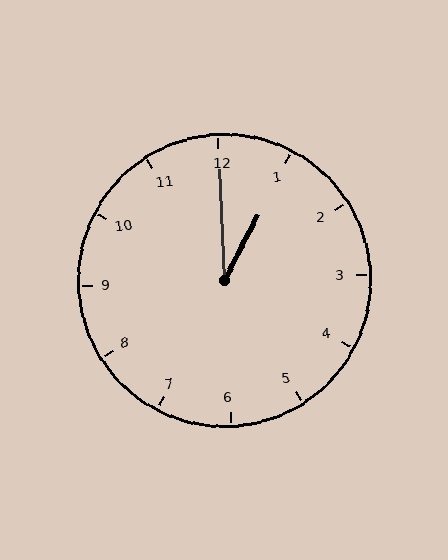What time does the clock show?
1:00.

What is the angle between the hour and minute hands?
Approximately 30 degrees.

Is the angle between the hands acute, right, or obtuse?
It is acute.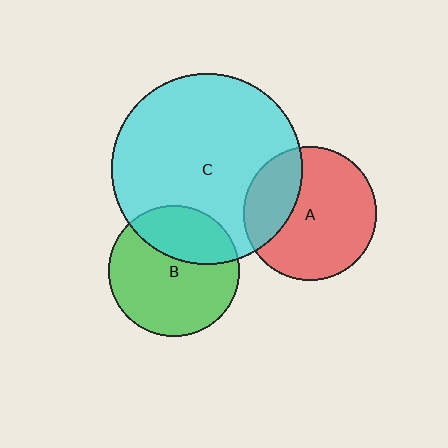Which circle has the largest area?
Circle C (cyan).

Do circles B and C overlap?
Yes.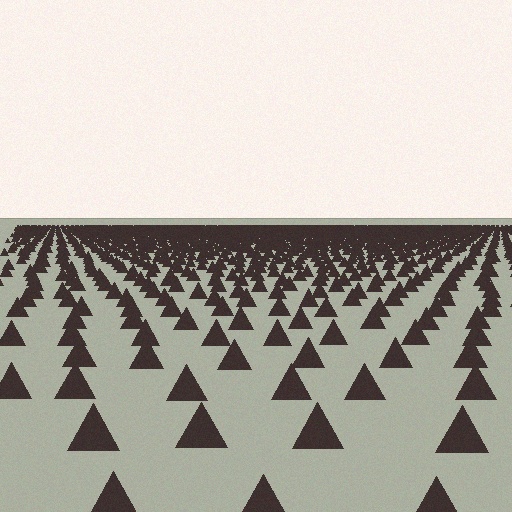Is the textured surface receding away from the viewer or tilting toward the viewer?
The surface is receding away from the viewer. Texture elements get smaller and denser toward the top.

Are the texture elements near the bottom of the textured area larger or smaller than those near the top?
Larger. Near the bottom, elements are closer to the viewer and appear at a bigger on-screen size.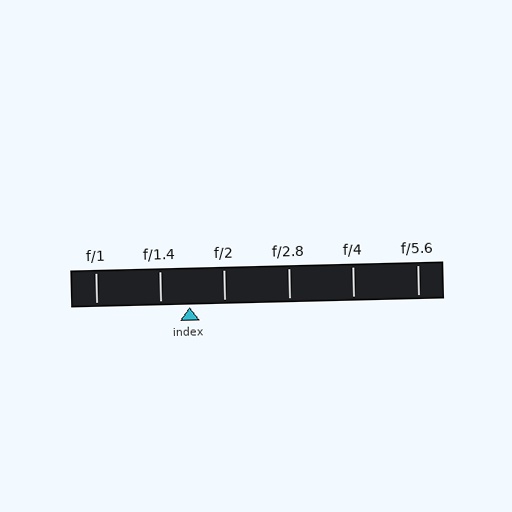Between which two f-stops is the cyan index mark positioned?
The index mark is between f/1.4 and f/2.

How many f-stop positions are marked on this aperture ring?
There are 6 f-stop positions marked.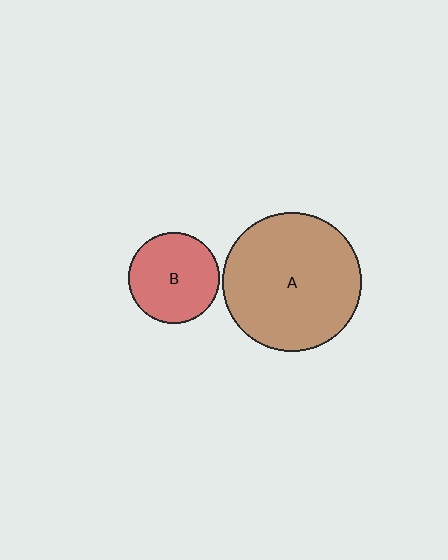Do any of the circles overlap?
No, none of the circles overlap.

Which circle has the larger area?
Circle A (brown).